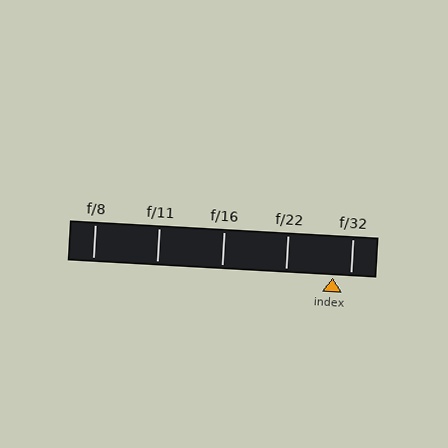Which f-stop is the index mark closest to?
The index mark is closest to f/32.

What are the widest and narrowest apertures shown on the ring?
The widest aperture shown is f/8 and the narrowest is f/32.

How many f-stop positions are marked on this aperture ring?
There are 5 f-stop positions marked.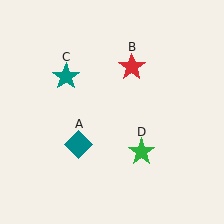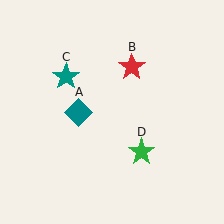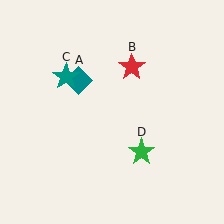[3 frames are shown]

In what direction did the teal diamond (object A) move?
The teal diamond (object A) moved up.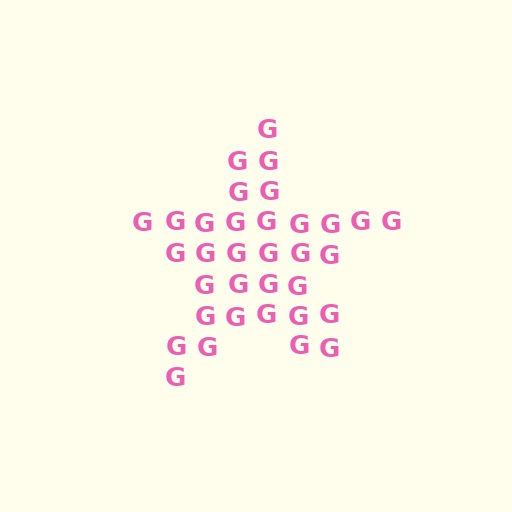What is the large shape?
The large shape is a star.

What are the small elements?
The small elements are letter G's.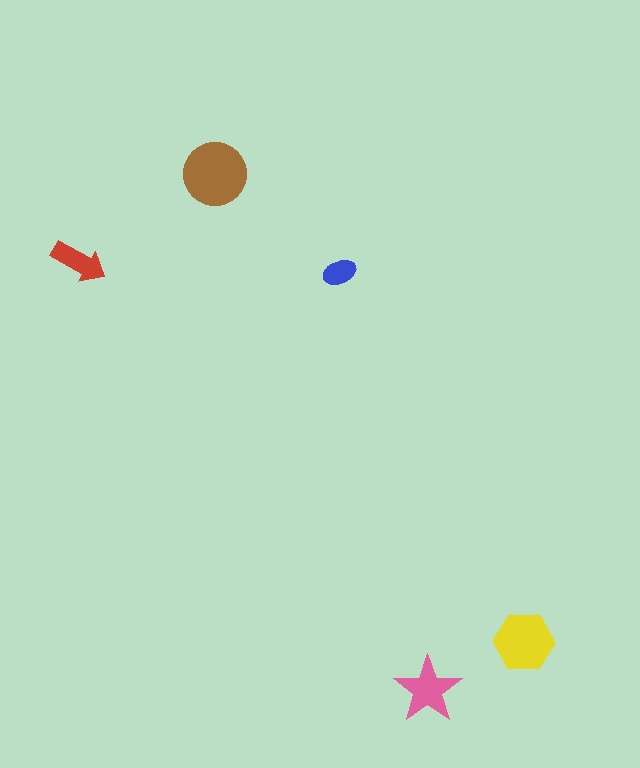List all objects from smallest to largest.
The blue ellipse, the red arrow, the pink star, the yellow hexagon, the brown circle.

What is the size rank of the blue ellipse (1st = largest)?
5th.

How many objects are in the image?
There are 5 objects in the image.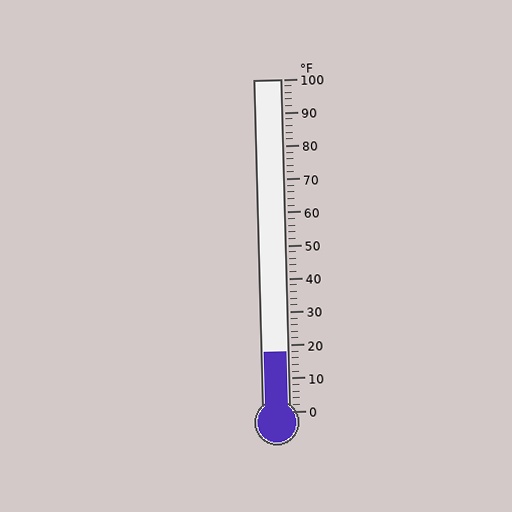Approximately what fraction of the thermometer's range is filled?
The thermometer is filled to approximately 20% of its range.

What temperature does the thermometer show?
The thermometer shows approximately 18°F.